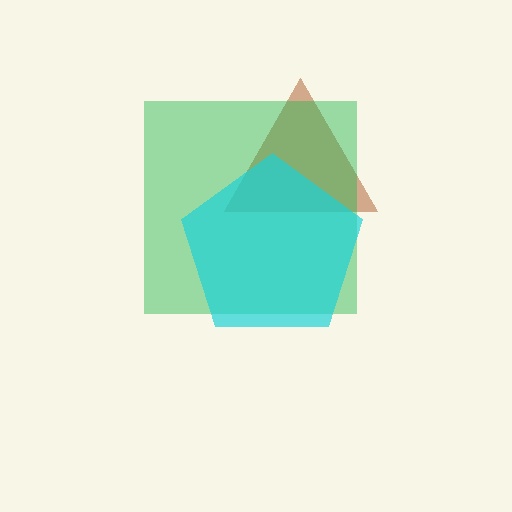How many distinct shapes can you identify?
There are 3 distinct shapes: a brown triangle, a green square, a cyan pentagon.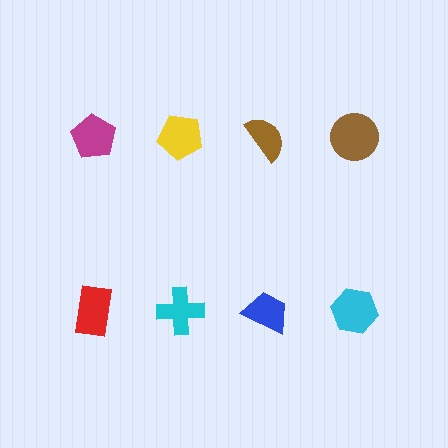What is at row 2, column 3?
A blue trapezoid.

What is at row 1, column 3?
A brown semicircle.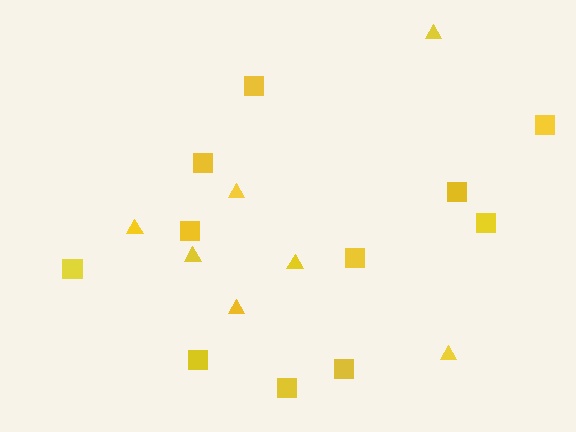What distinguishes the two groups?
There are 2 groups: one group of triangles (7) and one group of squares (11).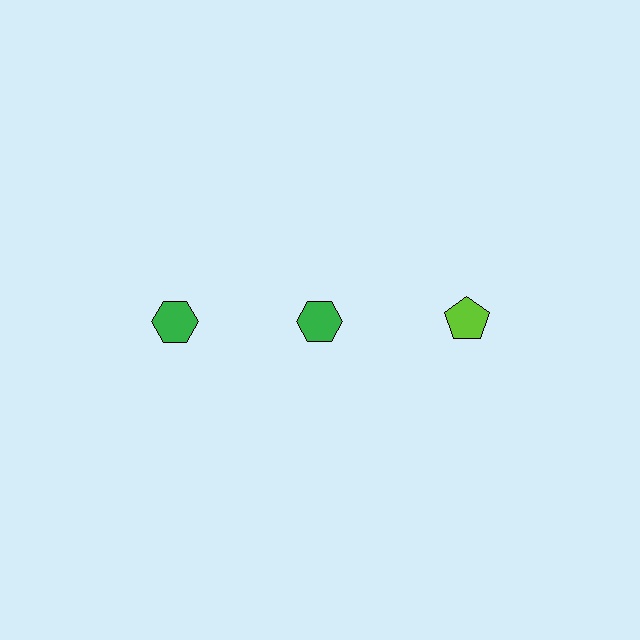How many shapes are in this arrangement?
There are 3 shapes arranged in a grid pattern.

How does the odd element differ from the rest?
It differs in both color (lime instead of green) and shape (pentagon instead of hexagon).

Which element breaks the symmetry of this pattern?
The lime pentagon in the top row, center column breaks the symmetry. All other shapes are green hexagons.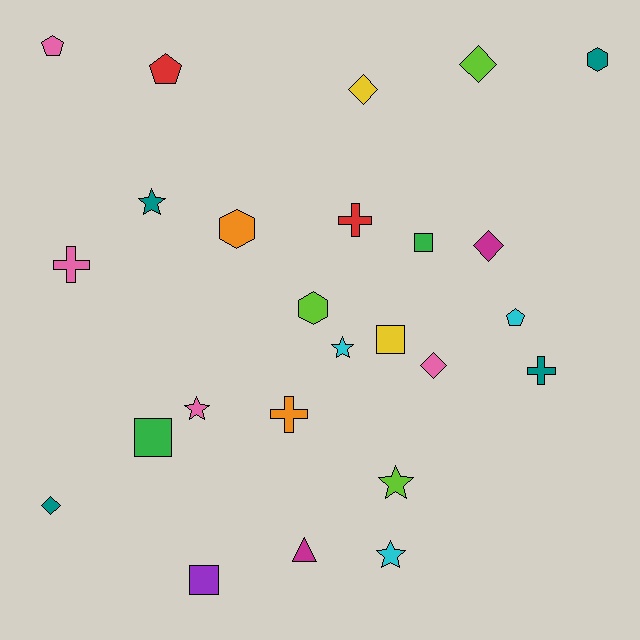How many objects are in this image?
There are 25 objects.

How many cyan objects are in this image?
There are 3 cyan objects.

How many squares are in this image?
There are 4 squares.